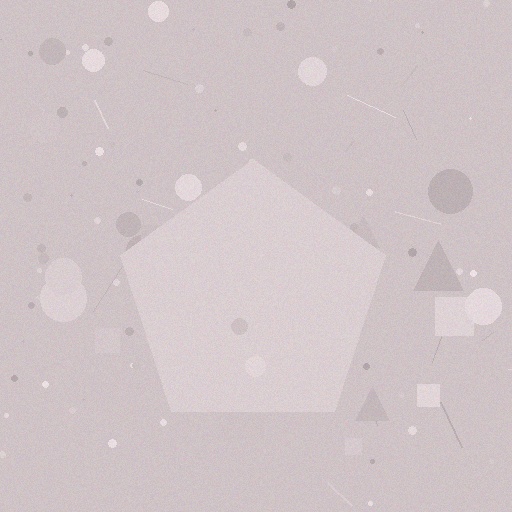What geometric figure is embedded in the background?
A pentagon is embedded in the background.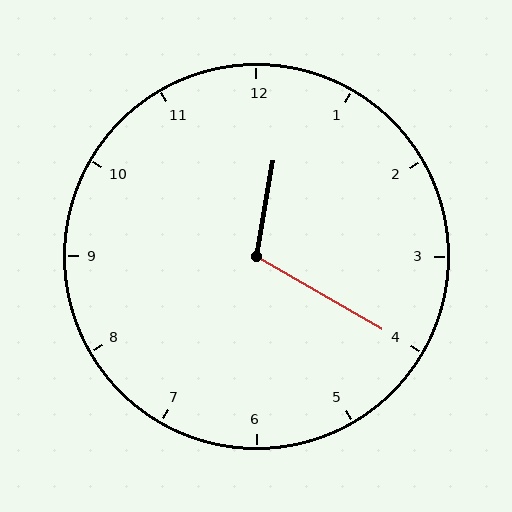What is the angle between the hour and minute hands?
Approximately 110 degrees.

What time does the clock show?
12:20.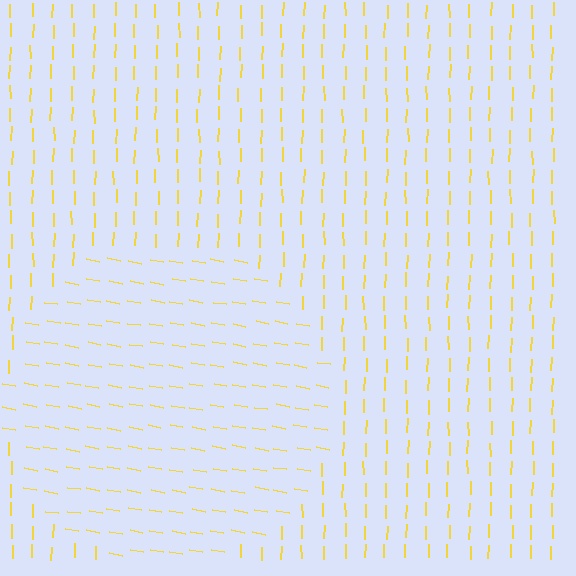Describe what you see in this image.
The image is filled with small yellow line segments. A circle region in the image has lines oriented differently from the surrounding lines, creating a visible texture boundary.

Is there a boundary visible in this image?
Yes, there is a texture boundary formed by a change in line orientation.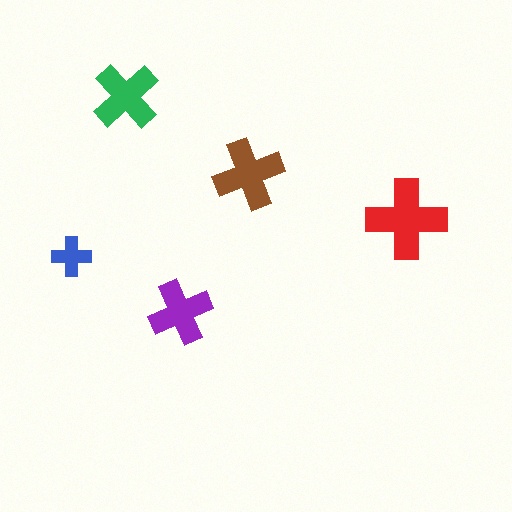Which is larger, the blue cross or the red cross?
The red one.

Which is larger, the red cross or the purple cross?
The red one.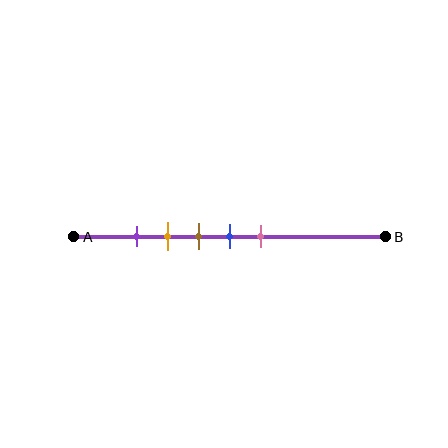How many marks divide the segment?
There are 5 marks dividing the segment.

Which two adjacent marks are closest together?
The purple and orange marks are the closest adjacent pair.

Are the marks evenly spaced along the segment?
Yes, the marks are approximately evenly spaced.